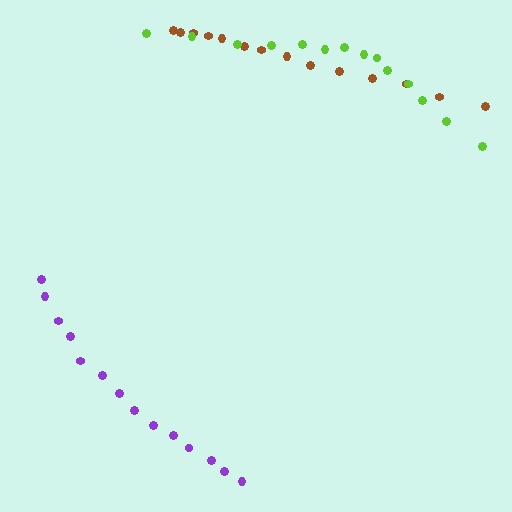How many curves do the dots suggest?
There are 3 distinct paths.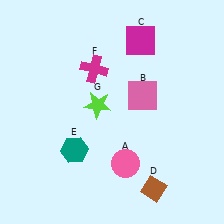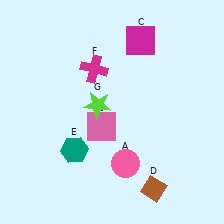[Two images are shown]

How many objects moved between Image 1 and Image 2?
1 object moved between the two images.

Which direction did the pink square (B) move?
The pink square (B) moved left.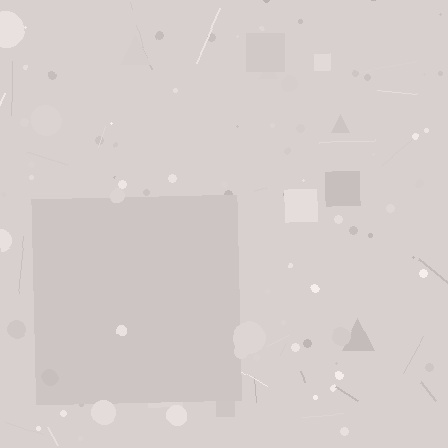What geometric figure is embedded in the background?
A square is embedded in the background.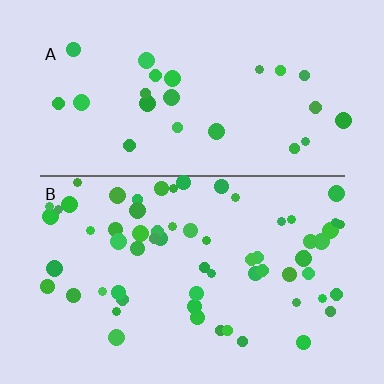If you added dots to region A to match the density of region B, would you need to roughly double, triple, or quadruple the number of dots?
Approximately triple.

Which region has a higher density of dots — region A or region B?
B (the bottom).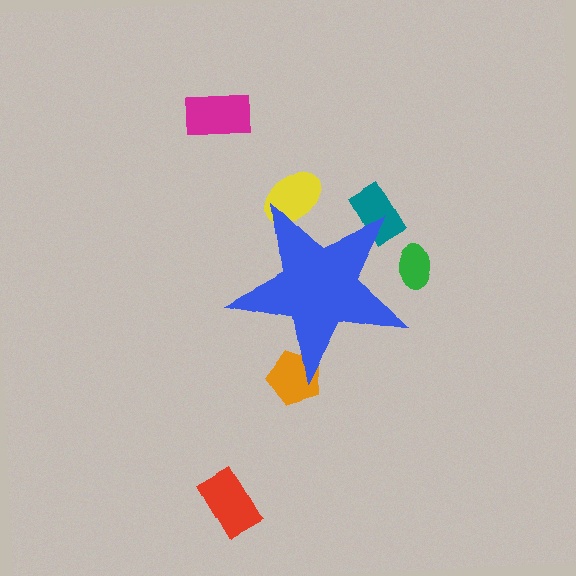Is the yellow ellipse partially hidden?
Yes, the yellow ellipse is partially hidden behind the blue star.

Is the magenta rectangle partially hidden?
No, the magenta rectangle is fully visible.